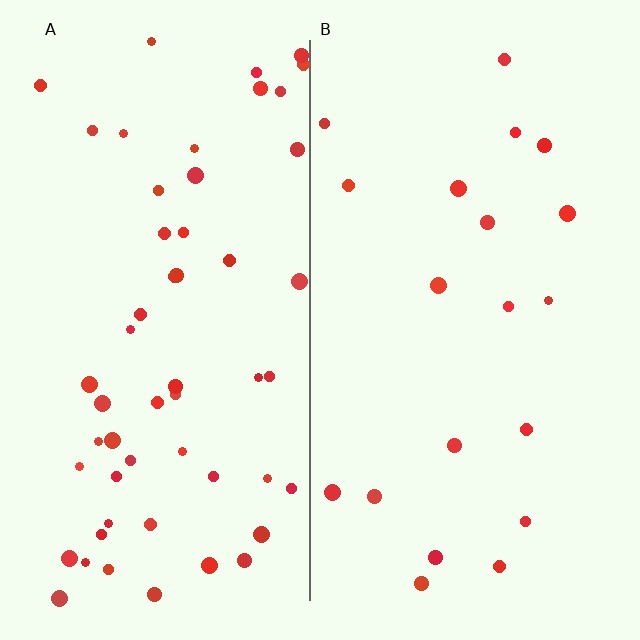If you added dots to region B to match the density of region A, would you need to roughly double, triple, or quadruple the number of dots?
Approximately triple.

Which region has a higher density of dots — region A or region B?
A (the left).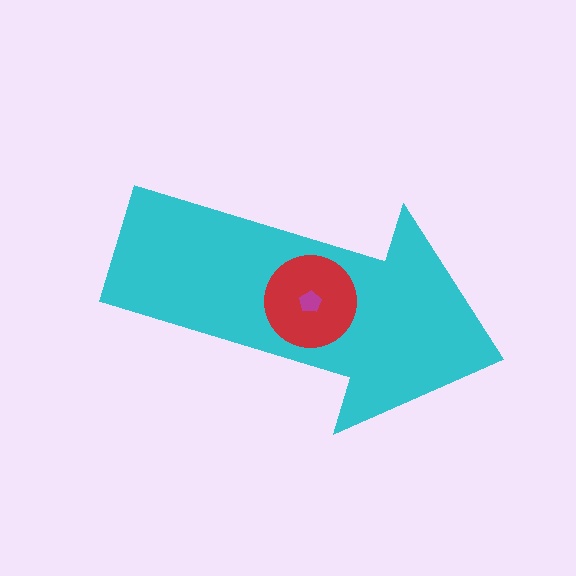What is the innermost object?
The magenta pentagon.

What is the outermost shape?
The cyan arrow.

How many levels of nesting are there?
3.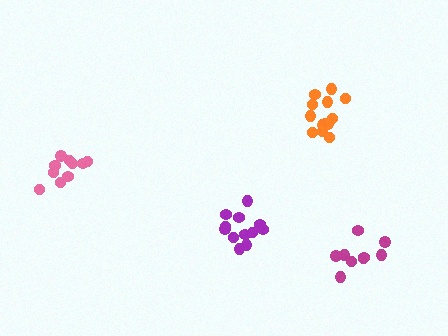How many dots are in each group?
Group 1: 13 dots, Group 2: 12 dots, Group 3: 10 dots, Group 4: 9 dots (44 total).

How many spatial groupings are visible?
There are 4 spatial groupings.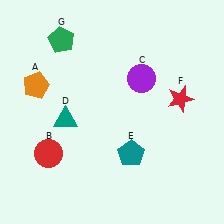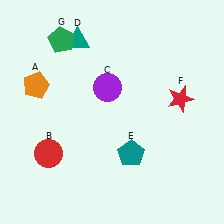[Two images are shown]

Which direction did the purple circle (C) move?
The purple circle (C) moved left.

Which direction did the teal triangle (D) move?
The teal triangle (D) moved up.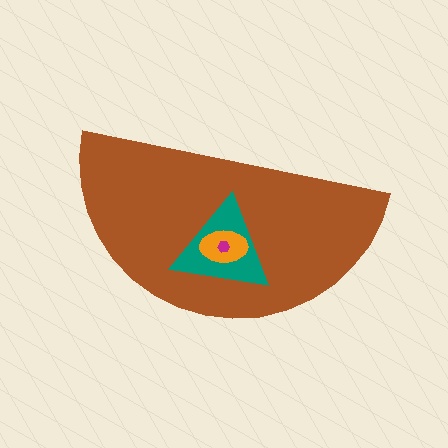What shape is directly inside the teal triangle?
The orange ellipse.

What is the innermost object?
The magenta hexagon.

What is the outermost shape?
The brown semicircle.